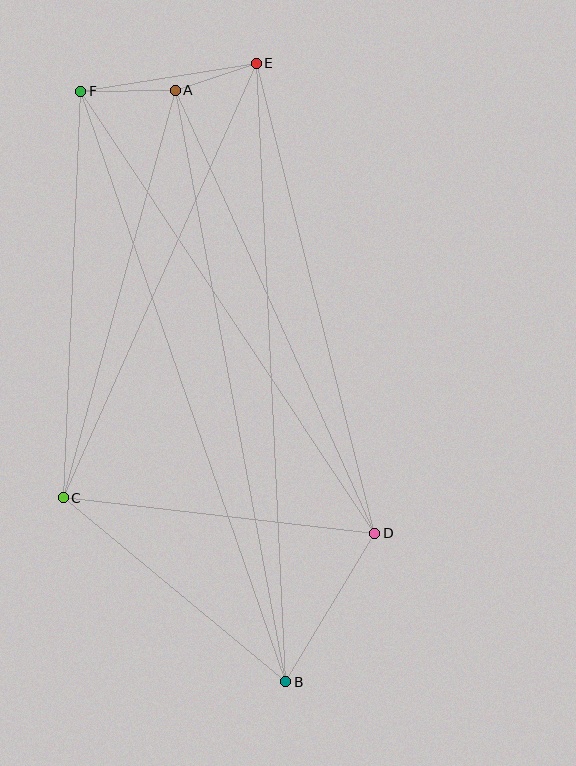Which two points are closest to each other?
Points A and E are closest to each other.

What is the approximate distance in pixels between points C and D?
The distance between C and D is approximately 313 pixels.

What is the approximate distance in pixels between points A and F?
The distance between A and F is approximately 94 pixels.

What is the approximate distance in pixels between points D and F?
The distance between D and F is approximately 531 pixels.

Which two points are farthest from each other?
Points B and F are farthest from each other.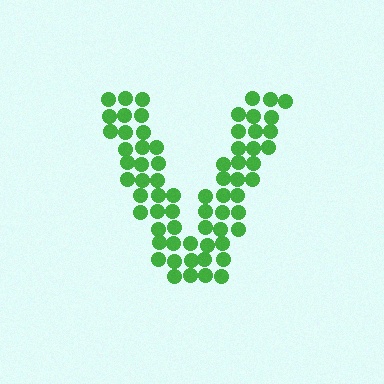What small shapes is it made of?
It is made of small circles.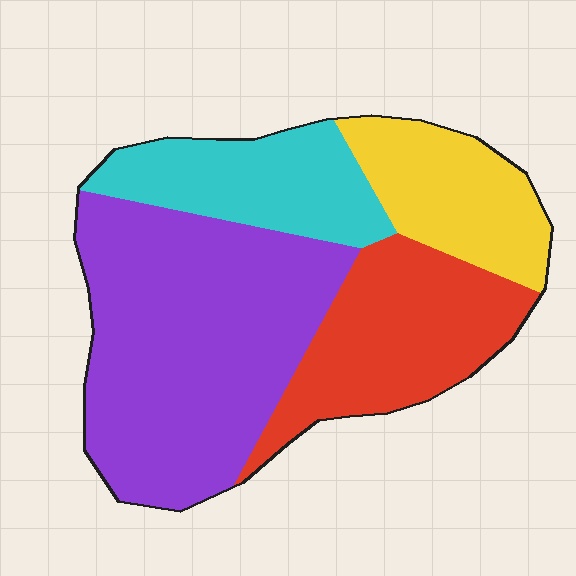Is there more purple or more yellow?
Purple.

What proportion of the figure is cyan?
Cyan takes up less than a quarter of the figure.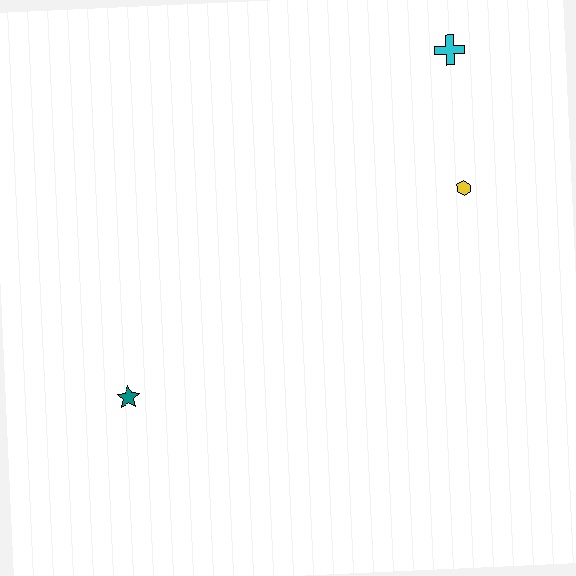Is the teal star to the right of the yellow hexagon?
No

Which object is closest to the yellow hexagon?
The cyan cross is closest to the yellow hexagon.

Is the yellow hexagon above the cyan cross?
No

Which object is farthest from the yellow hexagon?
The teal star is farthest from the yellow hexagon.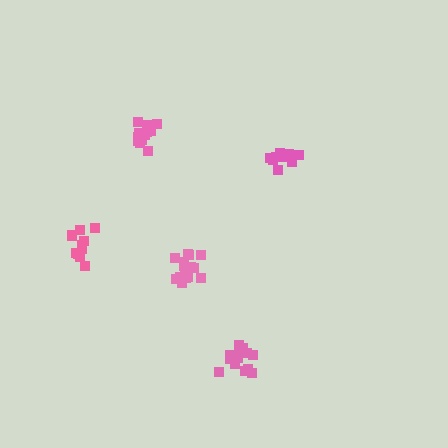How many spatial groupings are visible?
There are 5 spatial groupings.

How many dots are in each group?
Group 1: 13 dots, Group 2: 15 dots, Group 3: 13 dots, Group 4: 9 dots, Group 5: 10 dots (60 total).